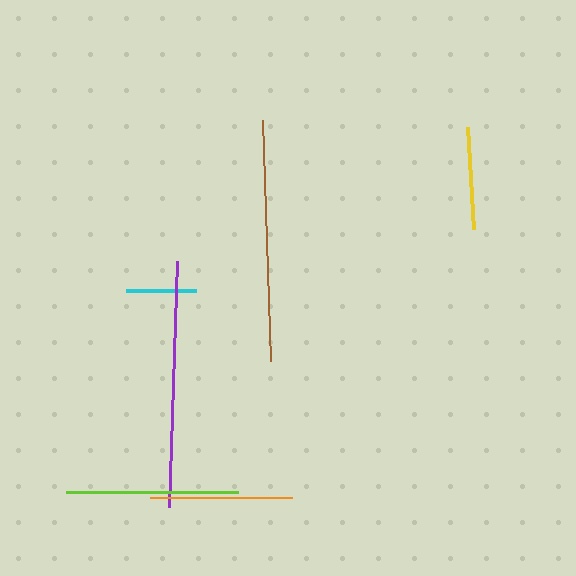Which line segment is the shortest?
The cyan line is the shortest at approximately 71 pixels.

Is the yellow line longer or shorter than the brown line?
The brown line is longer than the yellow line.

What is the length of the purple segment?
The purple segment is approximately 246 pixels long.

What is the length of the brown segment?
The brown segment is approximately 241 pixels long.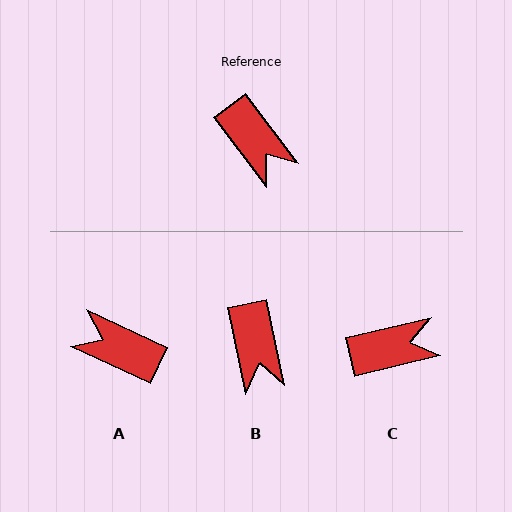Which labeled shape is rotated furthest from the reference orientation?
A, about 152 degrees away.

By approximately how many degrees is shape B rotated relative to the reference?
Approximately 25 degrees clockwise.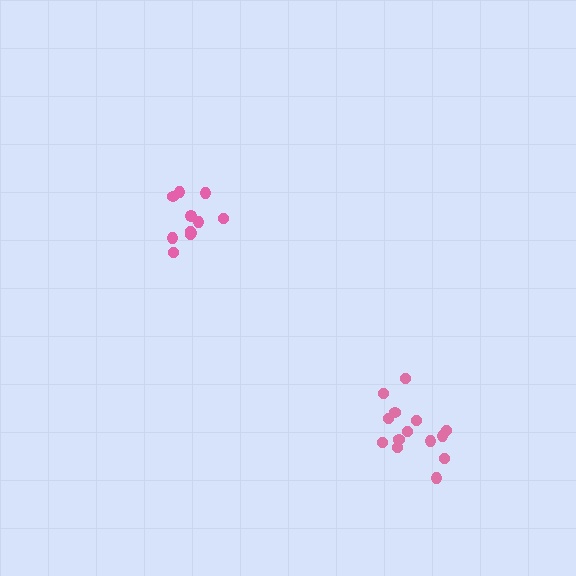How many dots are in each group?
Group 1: 14 dots, Group 2: 11 dots (25 total).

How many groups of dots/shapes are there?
There are 2 groups.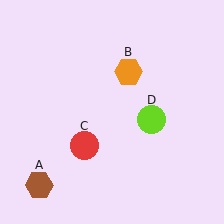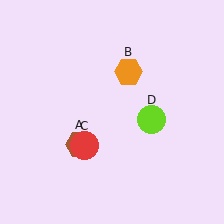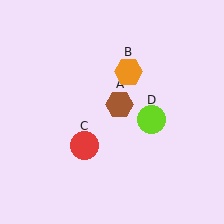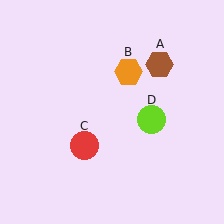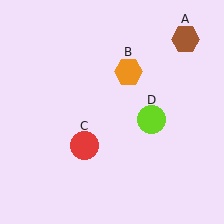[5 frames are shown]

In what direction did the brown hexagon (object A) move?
The brown hexagon (object A) moved up and to the right.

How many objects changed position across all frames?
1 object changed position: brown hexagon (object A).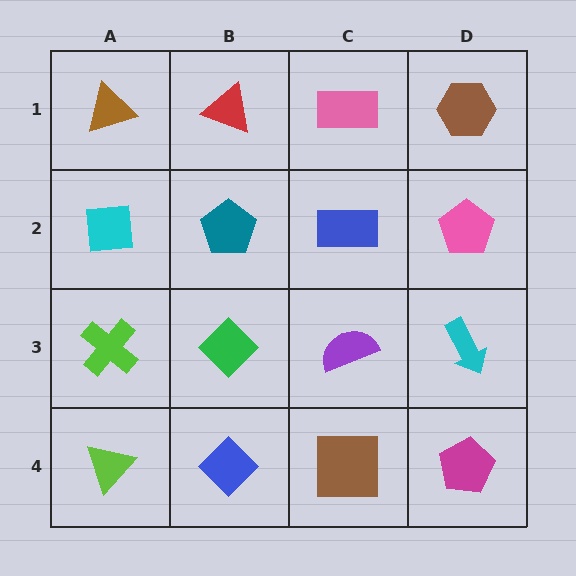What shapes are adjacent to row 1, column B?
A teal pentagon (row 2, column B), a brown triangle (row 1, column A), a pink rectangle (row 1, column C).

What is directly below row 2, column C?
A purple semicircle.